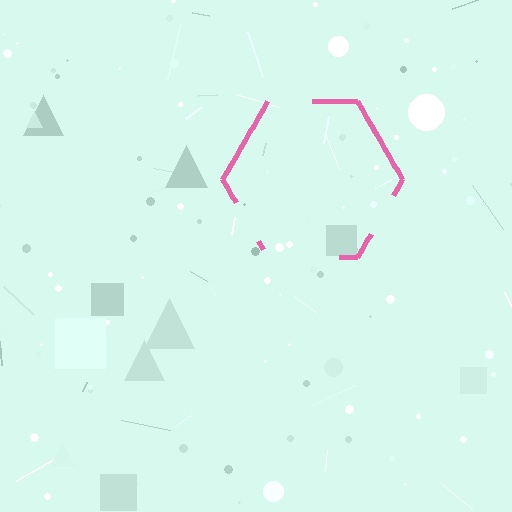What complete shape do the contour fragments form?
The contour fragments form a hexagon.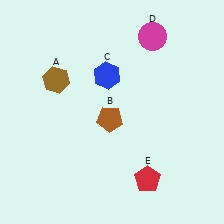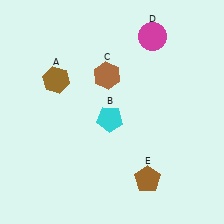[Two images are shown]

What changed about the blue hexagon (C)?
In Image 1, C is blue. In Image 2, it changed to brown.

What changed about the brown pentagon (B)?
In Image 1, B is brown. In Image 2, it changed to cyan.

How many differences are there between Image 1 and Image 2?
There are 3 differences between the two images.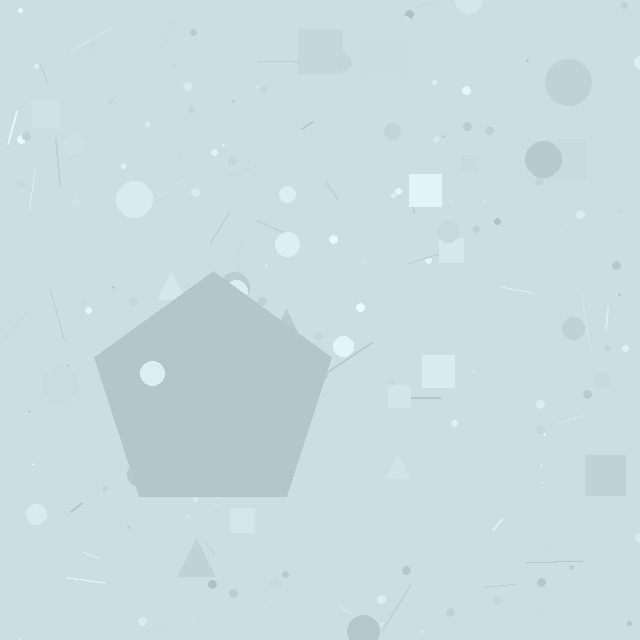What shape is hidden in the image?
A pentagon is hidden in the image.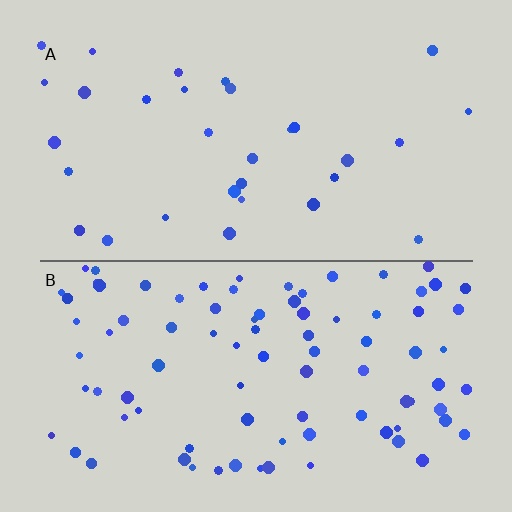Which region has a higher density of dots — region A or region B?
B (the bottom).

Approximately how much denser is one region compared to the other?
Approximately 2.8× — region B over region A.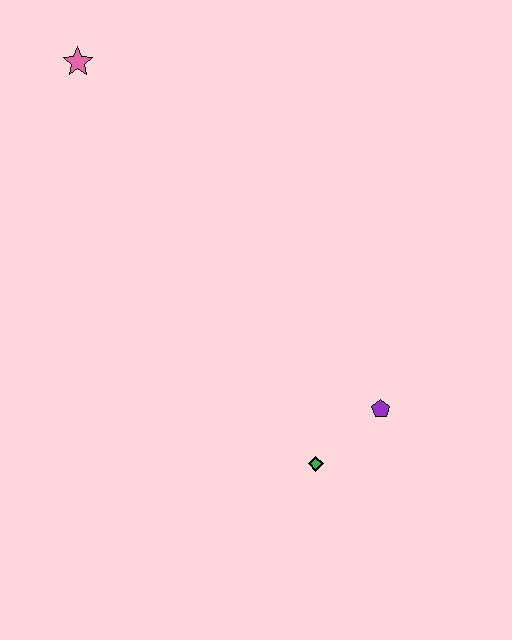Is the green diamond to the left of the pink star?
No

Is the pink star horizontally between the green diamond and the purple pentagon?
No